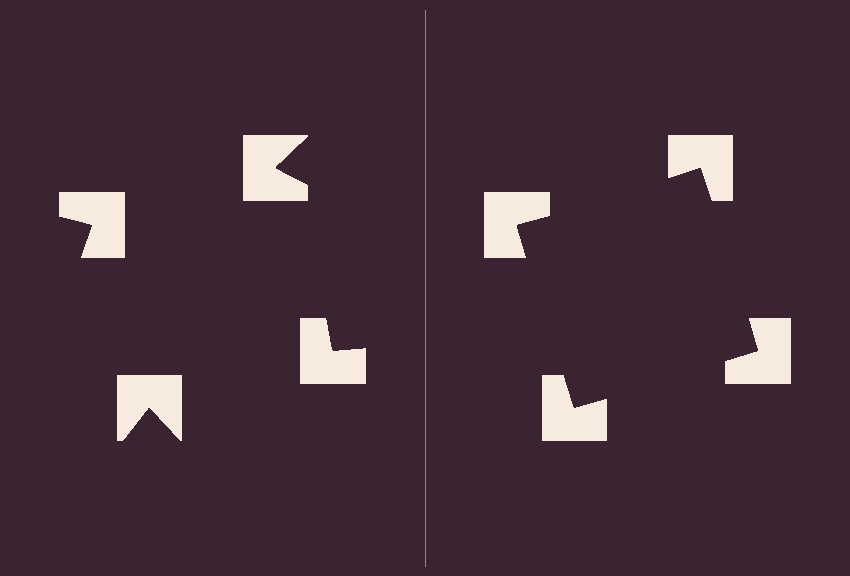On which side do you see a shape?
An illusory square appears on the right side. On the left side the wedge cuts are rotated, so no coherent shape forms.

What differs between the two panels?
The notched squares are positioned identically on both sides; only the wedge orientations differ. On the right they align to a square; on the left they are misaligned.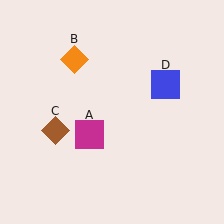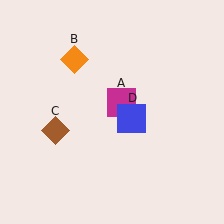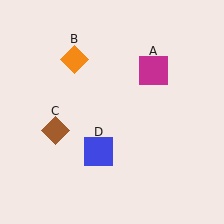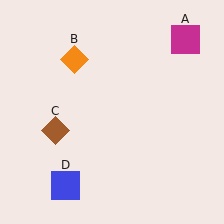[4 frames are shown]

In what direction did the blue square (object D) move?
The blue square (object D) moved down and to the left.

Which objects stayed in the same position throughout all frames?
Orange diamond (object B) and brown diamond (object C) remained stationary.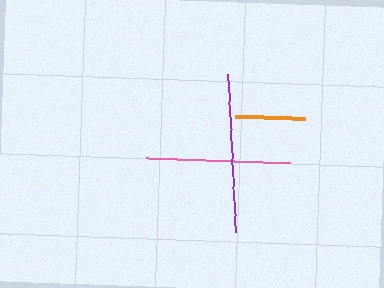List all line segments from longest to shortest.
From longest to shortest: purple, pink, orange.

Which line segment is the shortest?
The orange line is the shortest at approximately 69 pixels.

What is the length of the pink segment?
The pink segment is approximately 144 pixels long.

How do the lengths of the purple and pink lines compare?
The purple and pink lines are approximately the same length.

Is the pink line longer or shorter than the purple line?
The purple line is longer than the pink line.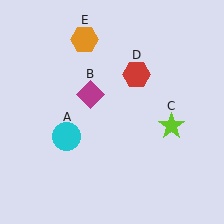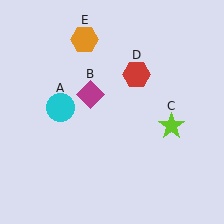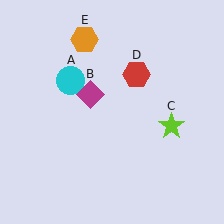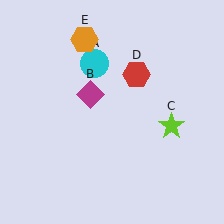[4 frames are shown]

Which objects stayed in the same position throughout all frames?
Magenta diamond (object B) and lime star (object C) and red hexagon (object D) and orange hexagon (object E) remained stationary.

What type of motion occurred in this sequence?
The cyan circle (object A) rotated clockwise around the center of the scene.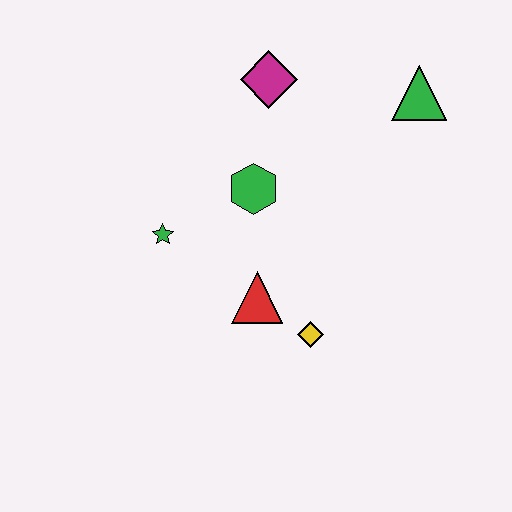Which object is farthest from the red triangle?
The green triangle is farthest from the red triangle.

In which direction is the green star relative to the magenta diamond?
The green star is below the magenta diamond.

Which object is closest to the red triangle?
The yellow diamond is closest to the red triangle.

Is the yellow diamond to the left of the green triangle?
Yes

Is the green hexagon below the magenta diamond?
Yes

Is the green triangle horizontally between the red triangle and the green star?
No